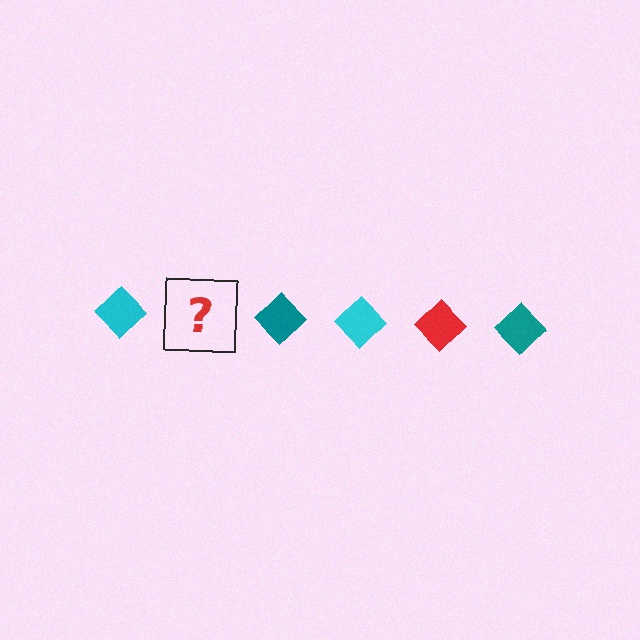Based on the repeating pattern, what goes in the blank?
The blank should be a red diamond.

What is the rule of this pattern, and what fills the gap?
The rule is that the pattern cycles through cyan, red, teal diamonds. The gap should be filled with a red diamond.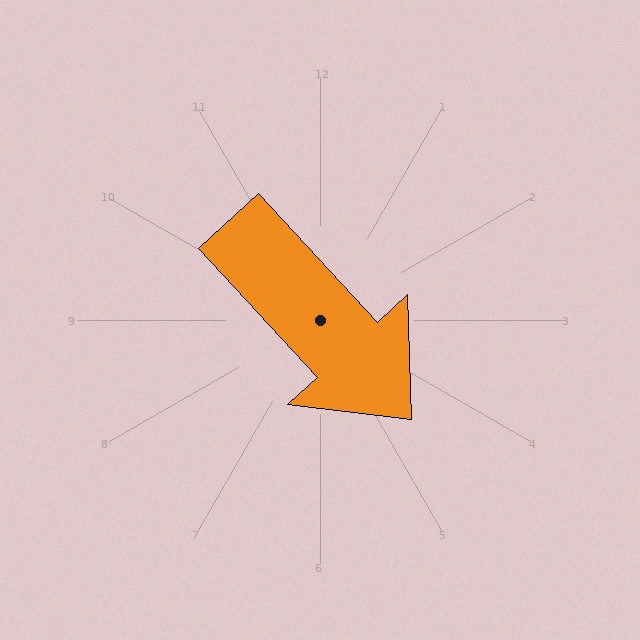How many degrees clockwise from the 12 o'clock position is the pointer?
Approximately 137 degrees.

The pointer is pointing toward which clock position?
Roughly 5 o'clock.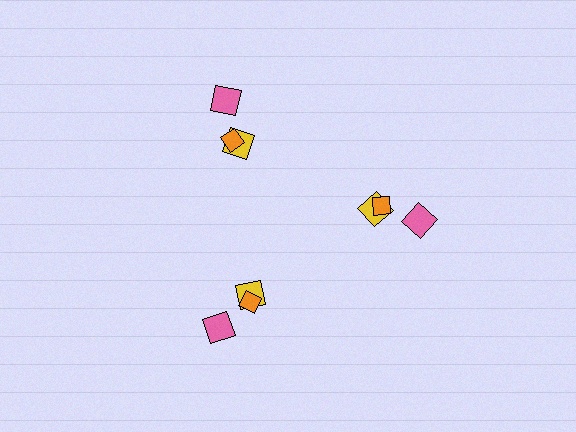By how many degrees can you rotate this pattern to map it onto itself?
The pattern maps onto itself every 120 degrees of rotation.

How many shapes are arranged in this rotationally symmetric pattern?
There are 9 shapes, arranged in 3 groups of 3.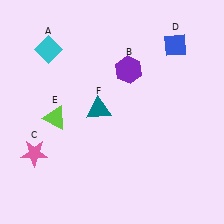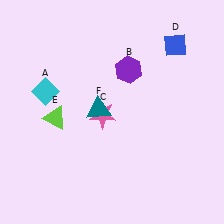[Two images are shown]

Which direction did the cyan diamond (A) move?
The cyan diamond (A) moved down.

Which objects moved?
The objects that moved are: the cyan diamond (A), the pink star (C).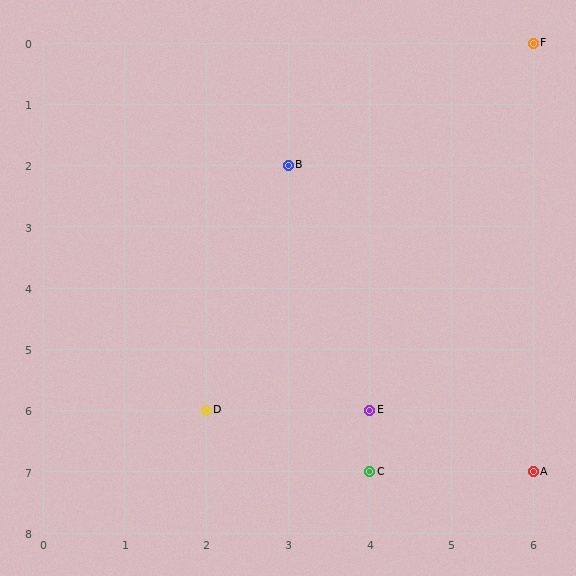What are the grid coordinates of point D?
Point D is at grid coordinates (2, 6).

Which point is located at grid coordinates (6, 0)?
Point F is at (6, 0).